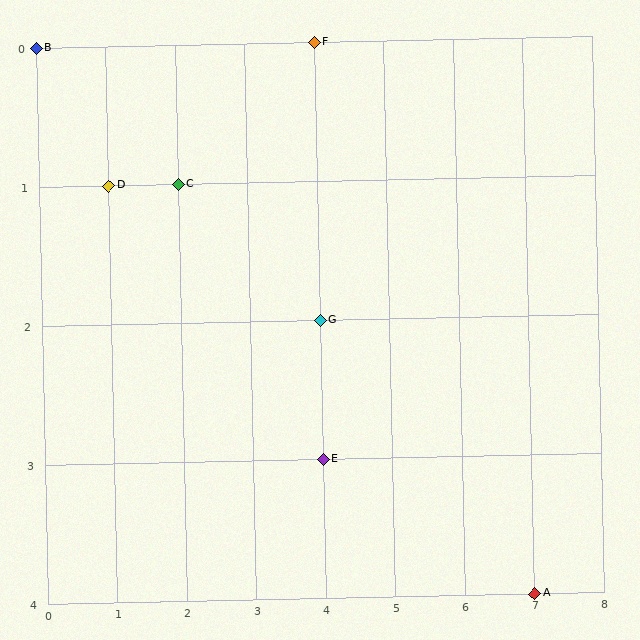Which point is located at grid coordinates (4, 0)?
Point F is at (4, 0).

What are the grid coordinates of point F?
Point F is at grid coordinates (4, 0).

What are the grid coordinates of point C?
Point C is at grid coordinates (2, 1).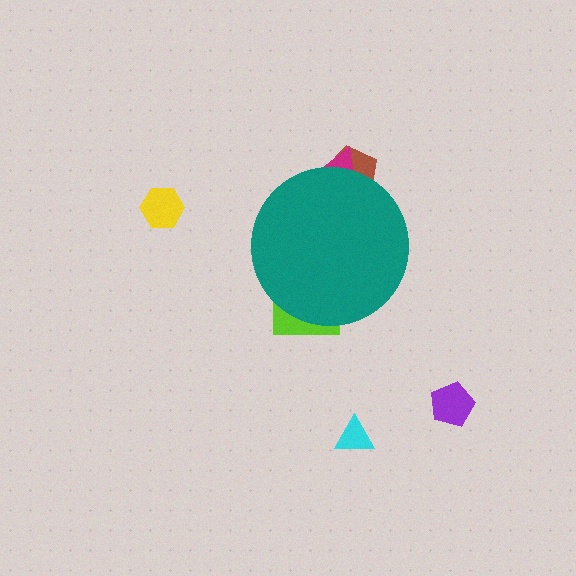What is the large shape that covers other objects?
A teal circle.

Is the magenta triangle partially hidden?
Yes, the magenta triangle is partially hidden behind the teal circle.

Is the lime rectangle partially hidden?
Yes, the lime rectangle is partially hidden behind the teal circle.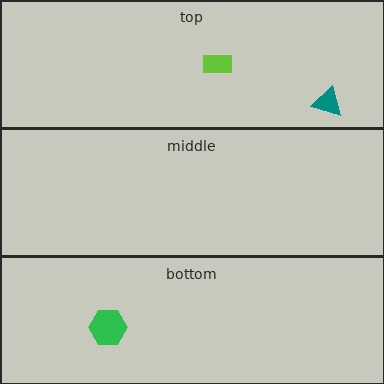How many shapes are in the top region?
2.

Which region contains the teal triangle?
The top region.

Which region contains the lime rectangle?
The top region.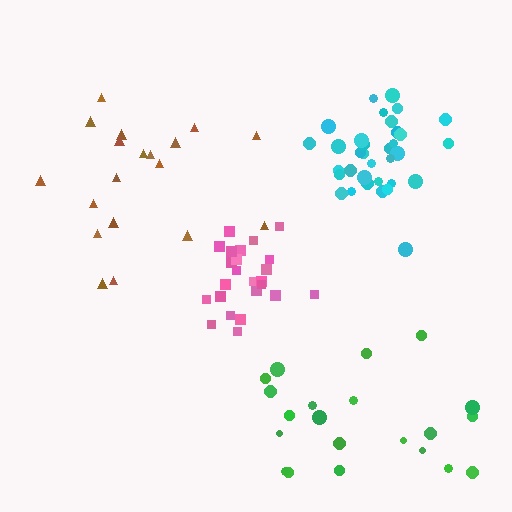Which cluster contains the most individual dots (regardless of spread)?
Cyan (34).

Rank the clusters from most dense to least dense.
cyan, pink, brown, green.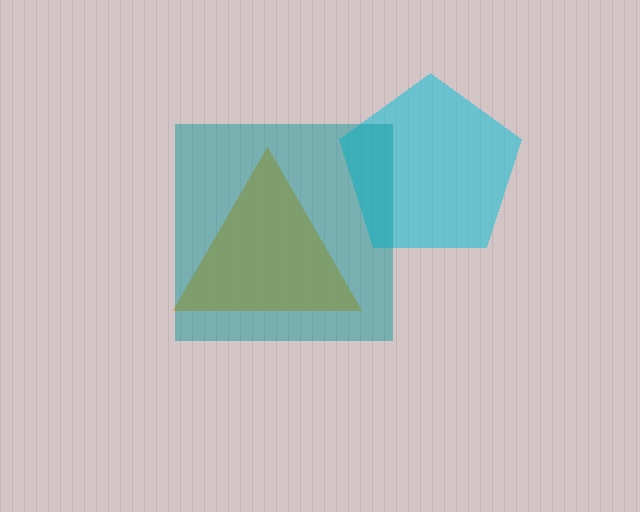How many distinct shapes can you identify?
There are 3 distinct shapes: an orange triangle, a cyan pentagon, a teal square.